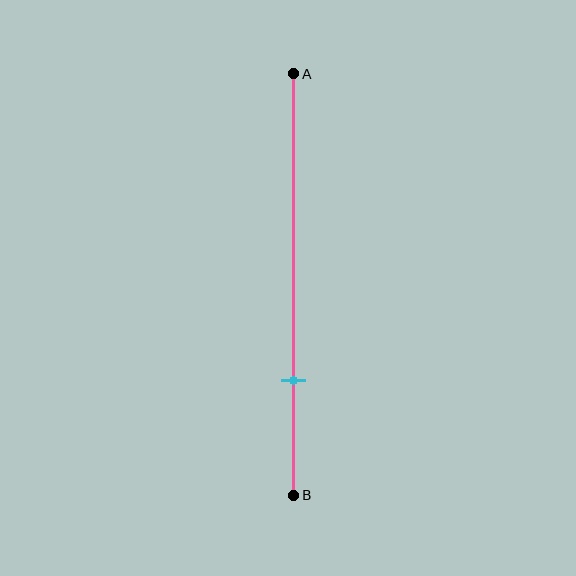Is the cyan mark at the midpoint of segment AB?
No, the mark is at about 75% from A, not at the 50% midpoint.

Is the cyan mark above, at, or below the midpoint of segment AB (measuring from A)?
The cyan mark is below the midpoint of segment AB.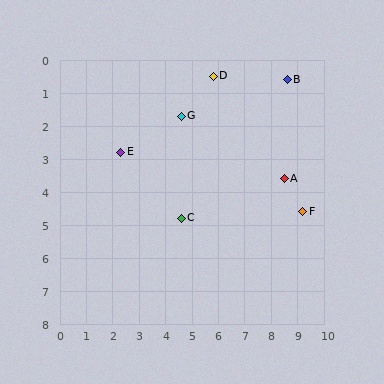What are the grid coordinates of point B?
Point B is at approximately (8.6, 0.6).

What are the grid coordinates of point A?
Point A is at approximately (8.5, 3.6).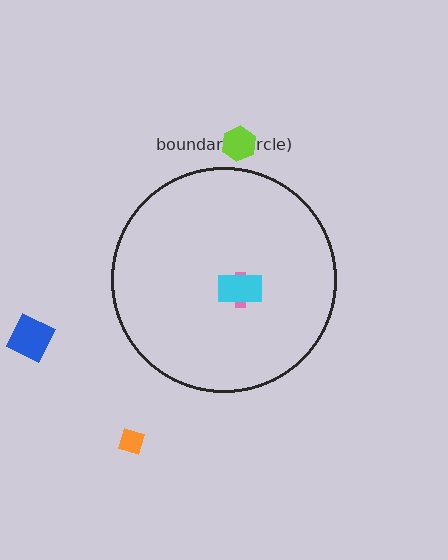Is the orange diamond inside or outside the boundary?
Outside.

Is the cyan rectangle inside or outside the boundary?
Inside.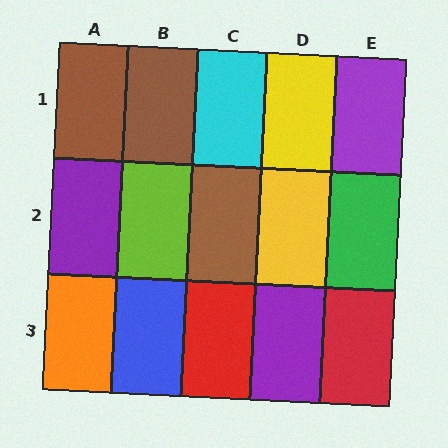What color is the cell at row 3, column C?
Red.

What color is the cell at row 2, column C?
Brown.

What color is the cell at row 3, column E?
Red.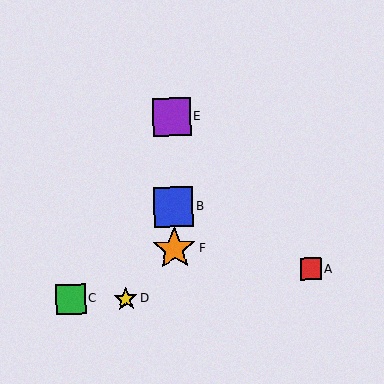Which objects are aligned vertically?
Objects B, E, F are aligned vertically.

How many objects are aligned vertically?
3 objects (B, E, F) are aligned vertically.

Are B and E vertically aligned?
Yes, both are at x≈173.